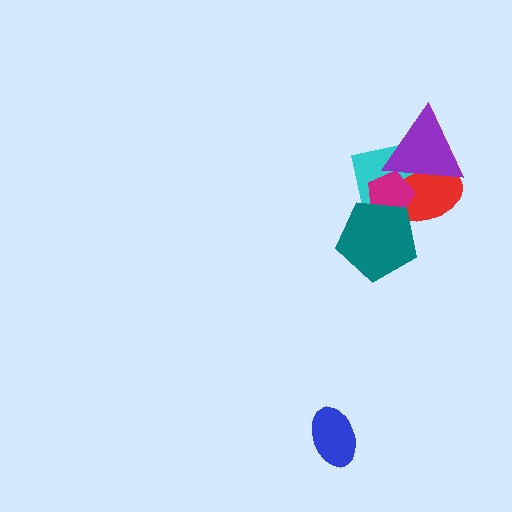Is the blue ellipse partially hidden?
No, no other shape covers it.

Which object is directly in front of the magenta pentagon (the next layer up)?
The purple triangle is directly in front of the magenta pentagon.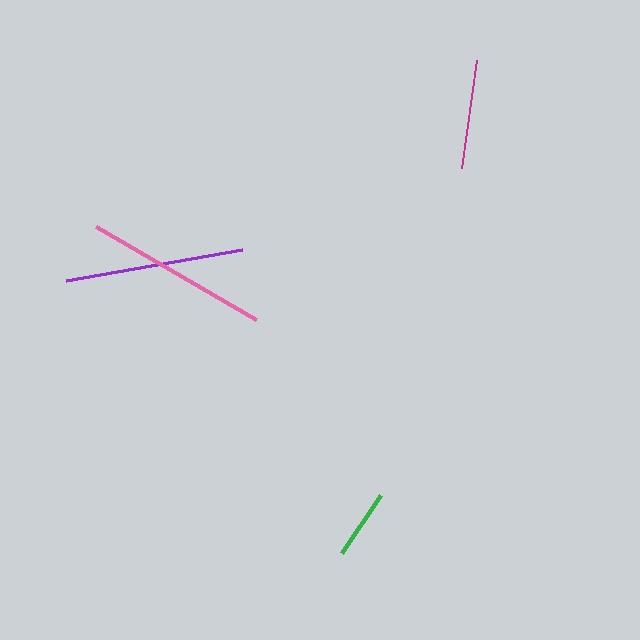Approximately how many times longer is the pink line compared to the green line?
The pink line is approximately 2.6 times the length of the green line.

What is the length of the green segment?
The green segment is approximately 70 pixels long.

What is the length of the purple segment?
The purple segment is approximately 179 pixels long.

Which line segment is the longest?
The pink line is the longest at approximately 185 pixels.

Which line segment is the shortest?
The green line is the shortest at approximately 70 pixels.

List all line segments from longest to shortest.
From longest to shortest: pink, purple, magenta, green.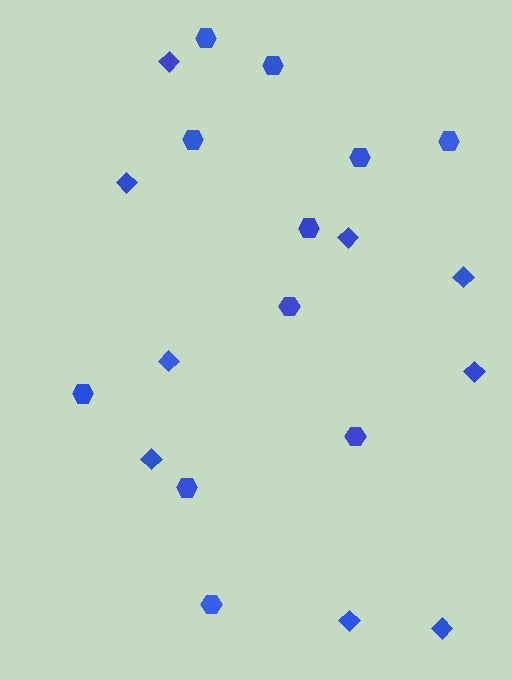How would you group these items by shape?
There are 2 groups: one group of diamonds (9) and one group of hexagons (11).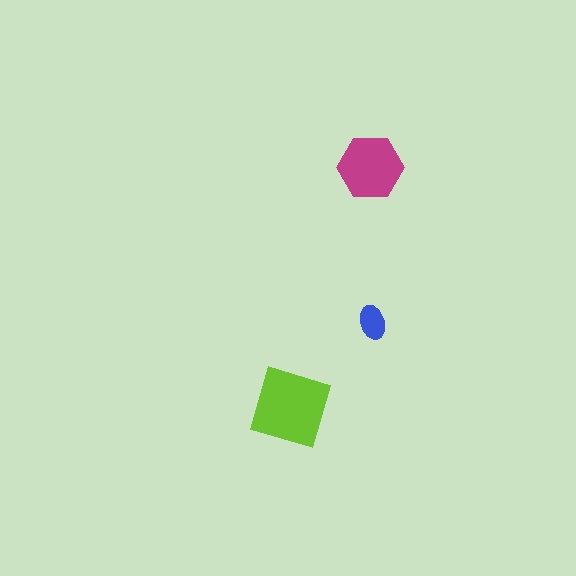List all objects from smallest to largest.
The blue ellipse, the magenta hexagon, the lime square.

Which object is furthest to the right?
The blue ellipse is rightmost.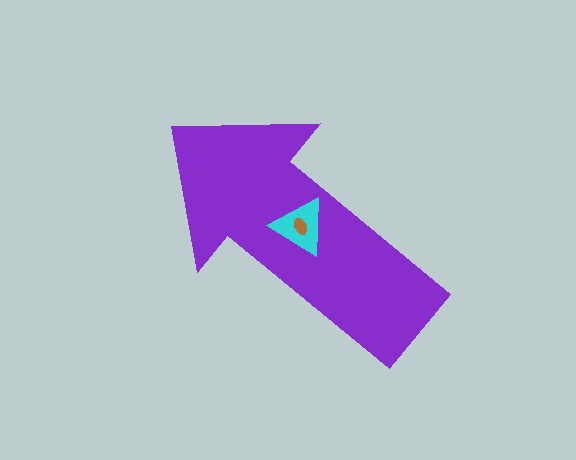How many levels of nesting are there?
3.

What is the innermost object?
The brown ellipse.